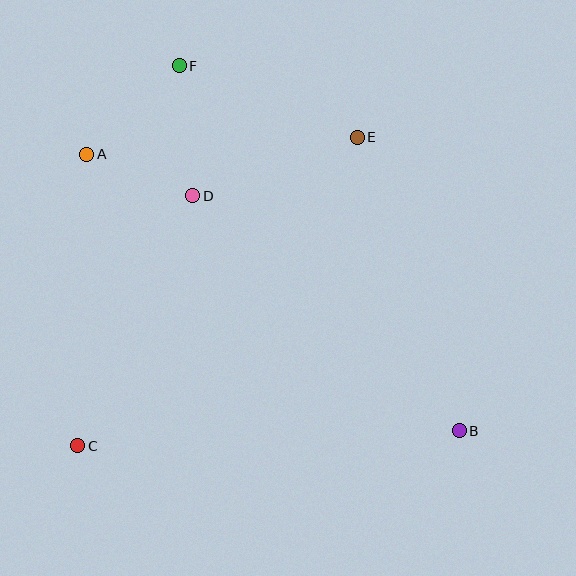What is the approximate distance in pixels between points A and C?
The distance between A and C is approximately 292 pixels.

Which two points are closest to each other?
Points A and D are closest to each other.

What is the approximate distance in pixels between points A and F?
The distance between A and F is approximately 128 pixels.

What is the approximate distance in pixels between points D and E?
The distance between D and E is approximately 174 pixels.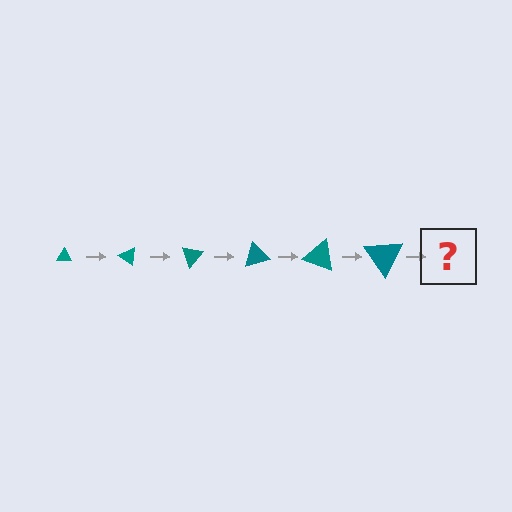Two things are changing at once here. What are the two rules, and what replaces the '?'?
The two rules are that the triangle grows larger each step and it rotates 35 degrees each step. The '?' should be a triangle, larger than the previous one and rotated 210 degrees from the start.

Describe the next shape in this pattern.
It should be a triangle, larger than the previous one and rotated 210 degrees from the start.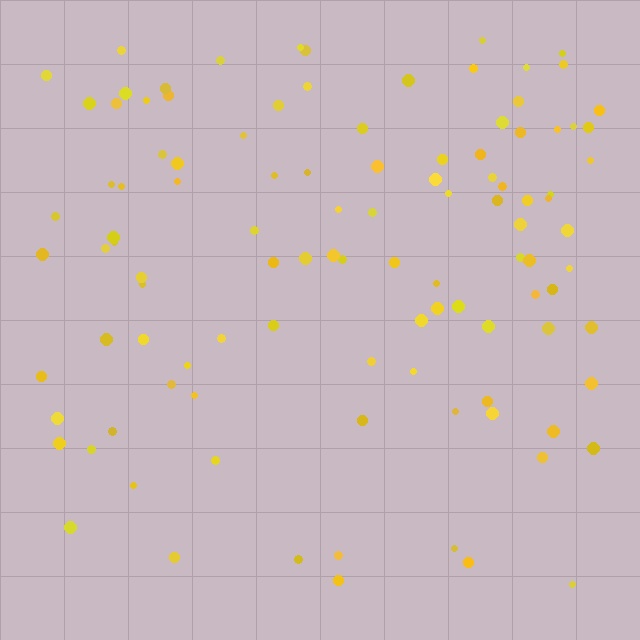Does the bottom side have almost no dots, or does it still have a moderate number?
Still a moderate number, just noticeably fewer than the top.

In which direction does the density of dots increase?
From bottom to top, with the top side densest.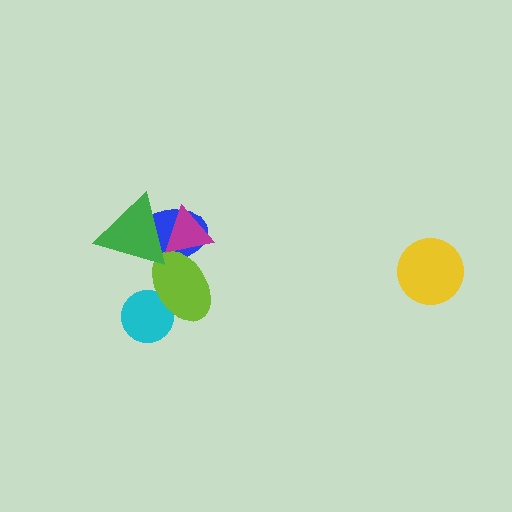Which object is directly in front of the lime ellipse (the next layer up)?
The green triangle is directly in front of the lime ellipse.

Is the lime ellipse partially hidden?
Yes, it is partially covered by another shape.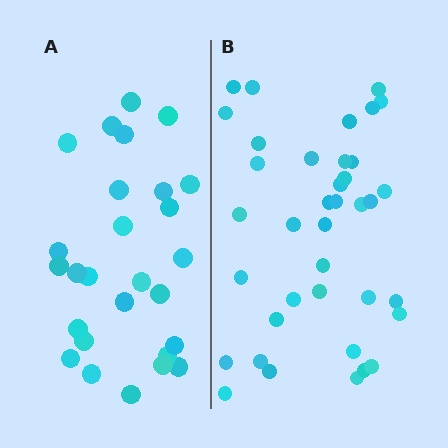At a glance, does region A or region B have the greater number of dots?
Region B (the right region) has more dots.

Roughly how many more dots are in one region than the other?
Region B has roughly 12 or so more dots than region A.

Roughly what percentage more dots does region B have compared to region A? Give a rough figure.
About 40% more.